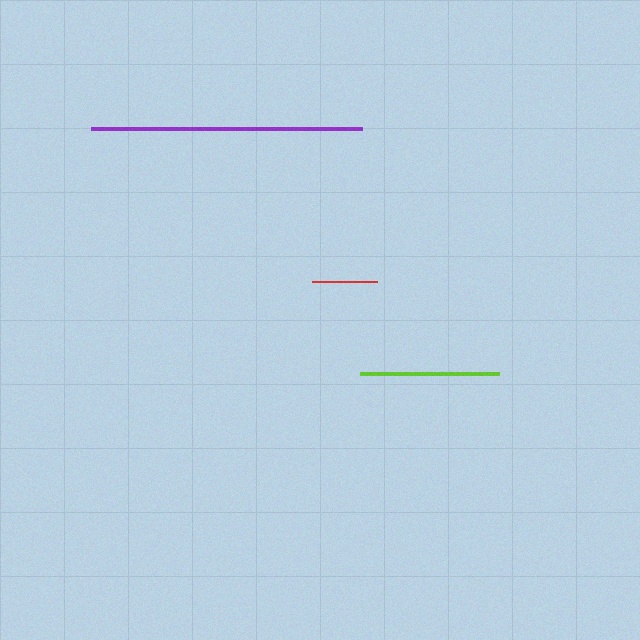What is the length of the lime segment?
The lime segment is approximately 139 pixels long.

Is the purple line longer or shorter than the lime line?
The purple line is longer than the lime line.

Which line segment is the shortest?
The red line is the shortest at approximately 65 pixels.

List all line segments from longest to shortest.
From longest to shortest: purple, lime, red.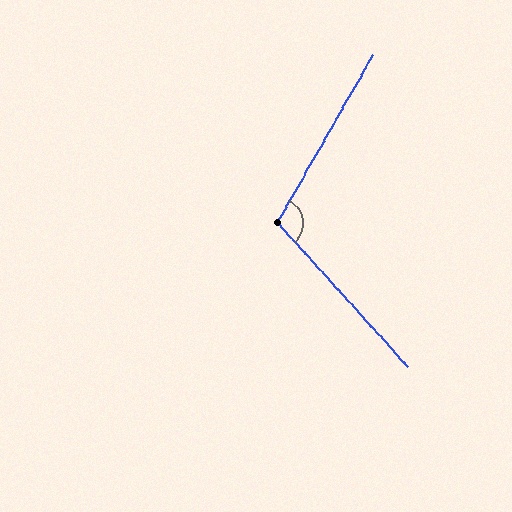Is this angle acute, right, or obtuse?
It is obtuse.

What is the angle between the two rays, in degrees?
Approximately 108 degrees.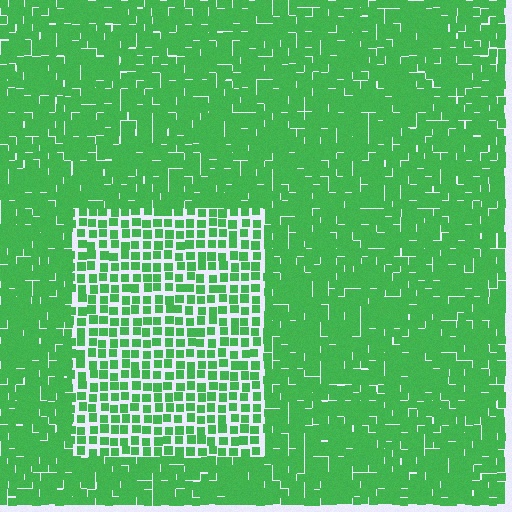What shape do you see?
I see a rectangle.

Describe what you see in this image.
The image contains small green elements arranged at two different densities. A rectangle-shaped region is visible where the elements are less densely packed than the surrounding area.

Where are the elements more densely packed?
The elements are more densely packed outside the rectangle boundary.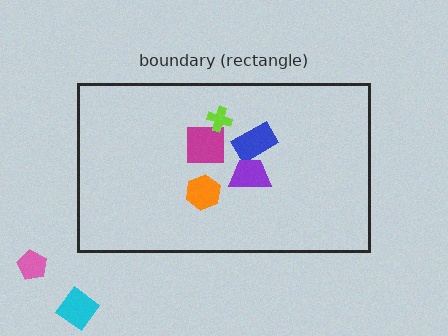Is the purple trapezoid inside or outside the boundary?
Inside.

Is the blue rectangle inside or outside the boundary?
Inside.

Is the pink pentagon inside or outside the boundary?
Outside.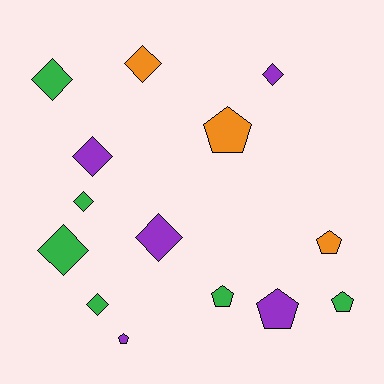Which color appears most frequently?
Green, with 6 objects.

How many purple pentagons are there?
There are 2 purple pentagons.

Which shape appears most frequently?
Diamond, with 8 objects.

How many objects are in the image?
There are 14 objects.